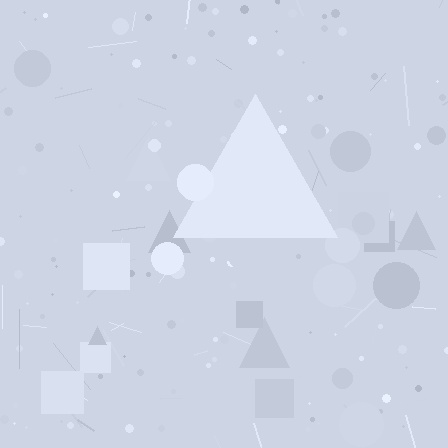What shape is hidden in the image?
A triangle is hidden in the image.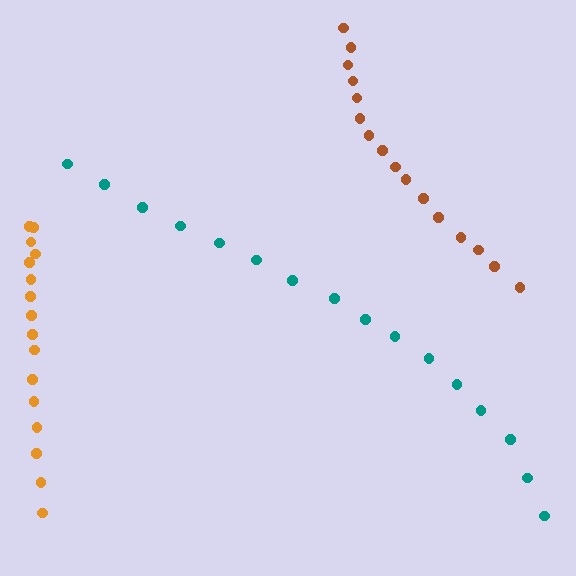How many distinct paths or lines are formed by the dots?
There are 3 distinct paths.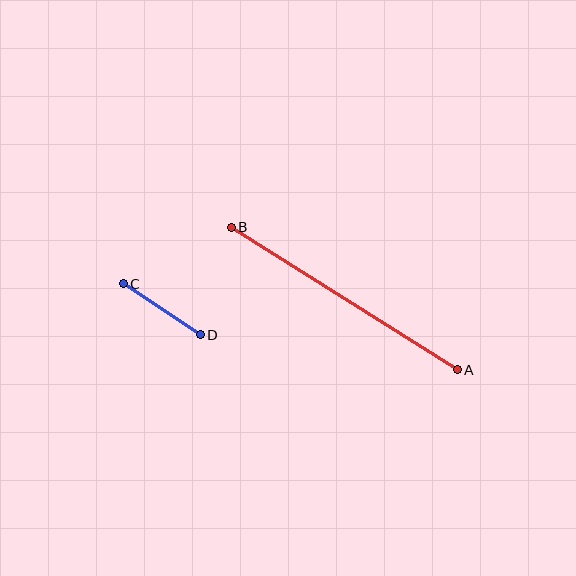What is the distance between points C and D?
The distance is approximately 92 pixels.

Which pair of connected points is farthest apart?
Points A and B are farthest apart.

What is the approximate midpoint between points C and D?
The midpoint is at approximately (162, 309) pixels.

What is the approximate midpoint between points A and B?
The midpoint is at approximately (344, 299) pixels.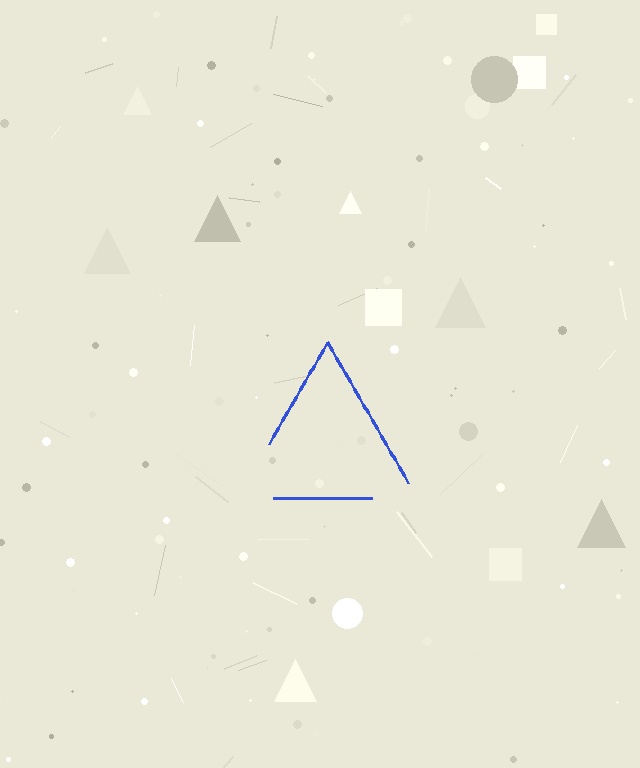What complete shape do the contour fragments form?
The contour fragments form a triangle.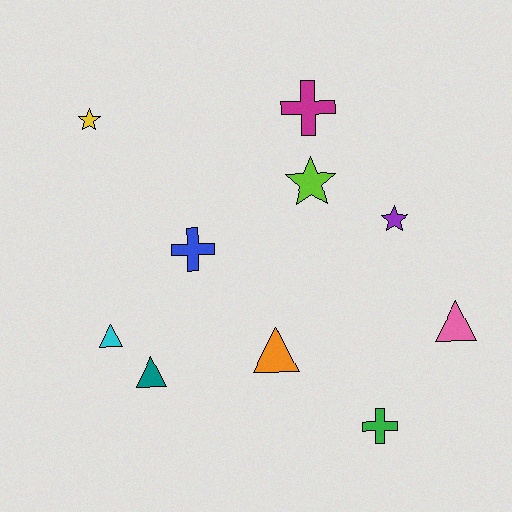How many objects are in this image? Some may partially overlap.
There are 10 objects.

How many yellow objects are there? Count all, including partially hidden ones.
There is 1 yellow object.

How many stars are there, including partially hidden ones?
There are 3 stars.